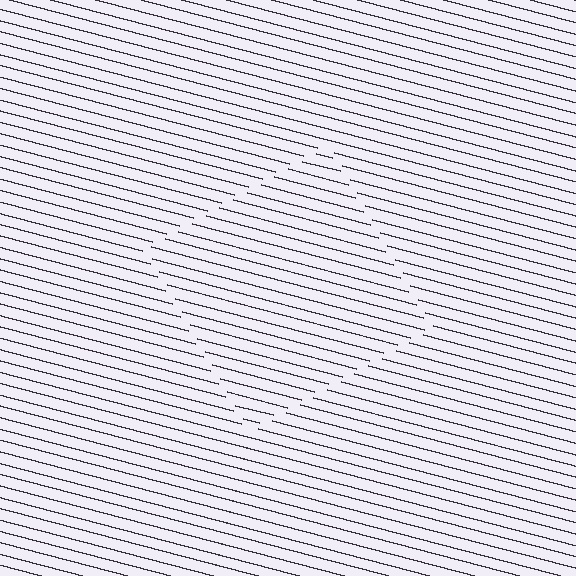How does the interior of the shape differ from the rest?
The interior of the shape contains the same grating, shifted by half a period — the contour is defined by the phase discontinuity where line-ends from the inner and outer gratings abut.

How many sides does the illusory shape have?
4 sides — the line-ends trace a square.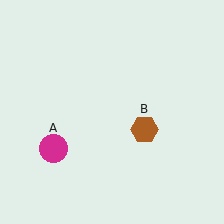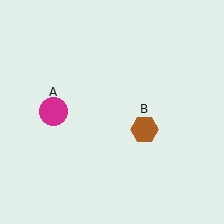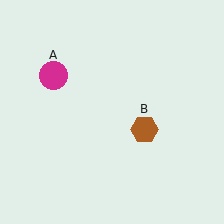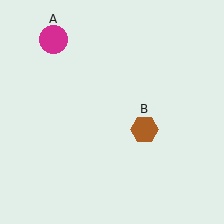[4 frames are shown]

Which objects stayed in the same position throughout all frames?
Brown hexagon (object B) remained stationary.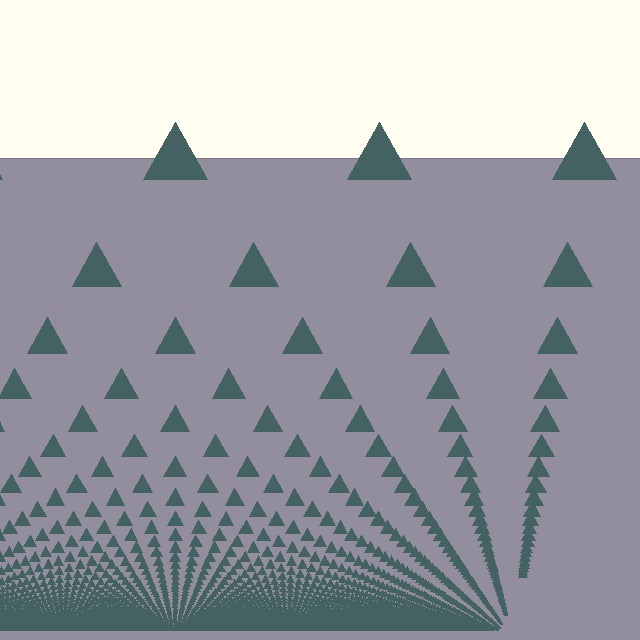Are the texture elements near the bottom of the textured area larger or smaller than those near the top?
Smaller. The gradient is inverted — elements near the bottom are smaller and denser.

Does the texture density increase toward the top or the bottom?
Density increases toward the bottom.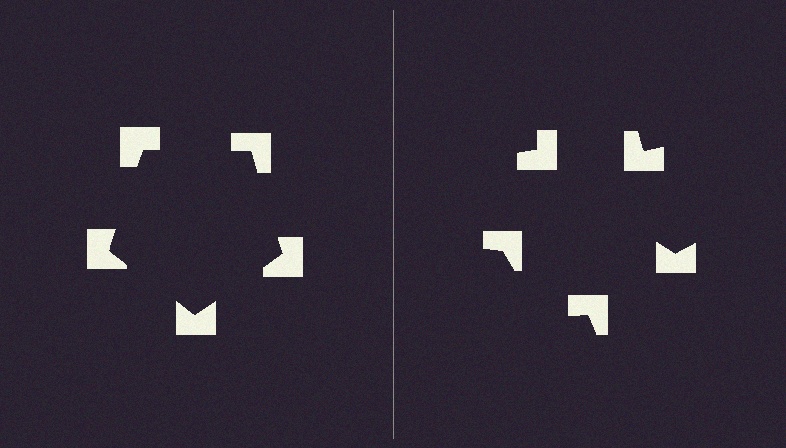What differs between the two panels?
The notched squares are positioned identically on both sides; only the wedge orientations differ. On the left they align to a pentagon; on the right they are misaligned.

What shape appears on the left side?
An illusory pentagon.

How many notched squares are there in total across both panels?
10 — 5 on each side.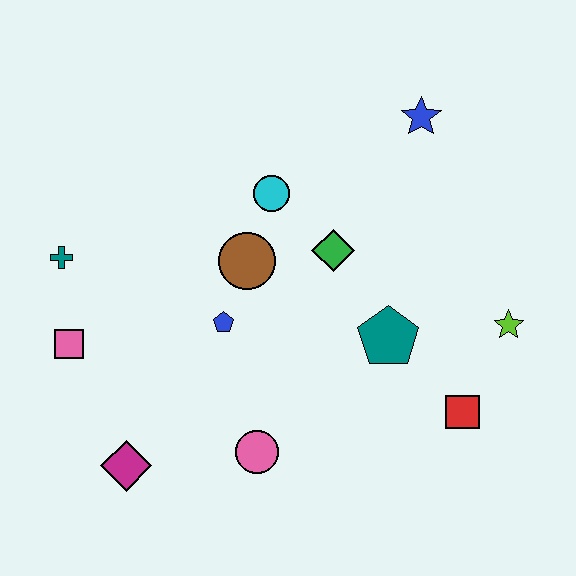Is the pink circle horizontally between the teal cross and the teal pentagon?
Yes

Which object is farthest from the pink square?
The lime star is farthest from the pink square.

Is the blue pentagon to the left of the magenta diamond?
No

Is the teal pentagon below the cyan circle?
Yes